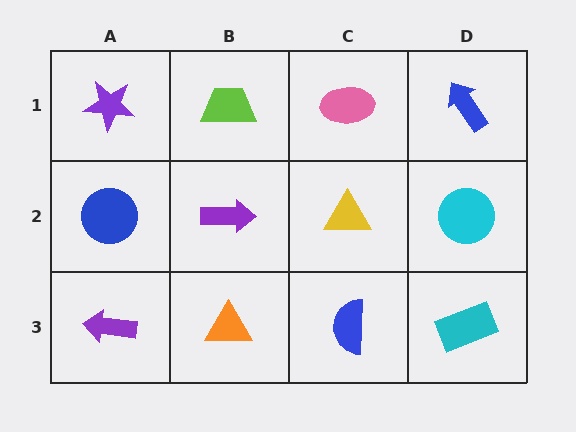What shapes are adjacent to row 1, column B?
A purple arrow (row 2, column B), a purple star (row 1, column A), a pink ellipse (row 1, column C).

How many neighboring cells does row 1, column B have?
3.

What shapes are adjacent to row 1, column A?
A blue circle (row 2, column A), a lime trapezoid (row 1, column B).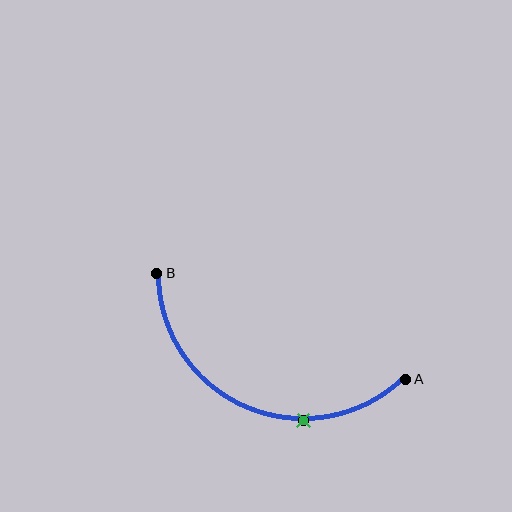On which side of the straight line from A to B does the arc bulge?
The arc bulges below the straight line connecting A and B.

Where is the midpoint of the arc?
The arc midpoint is the point on the curve farthest from the straight line joining A and B. It sits below that line.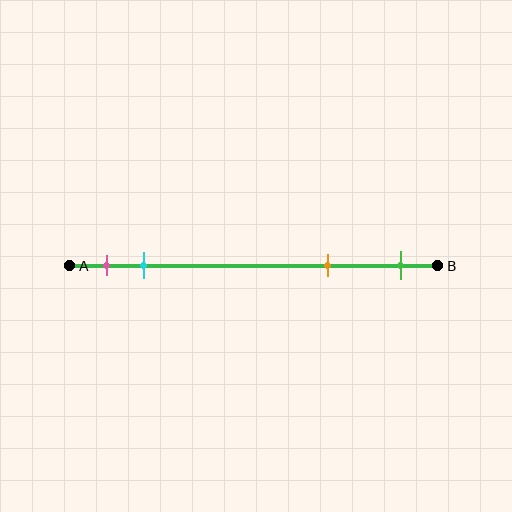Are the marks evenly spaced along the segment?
No, the marks are not evenly spaced.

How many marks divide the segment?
There are 4 marks dividing the segment.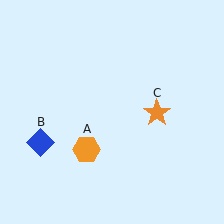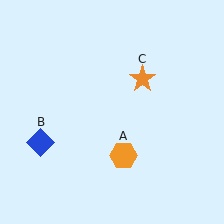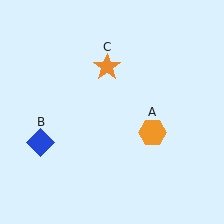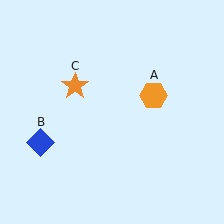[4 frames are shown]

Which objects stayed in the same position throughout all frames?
Blue diamond (object B) remained stationary.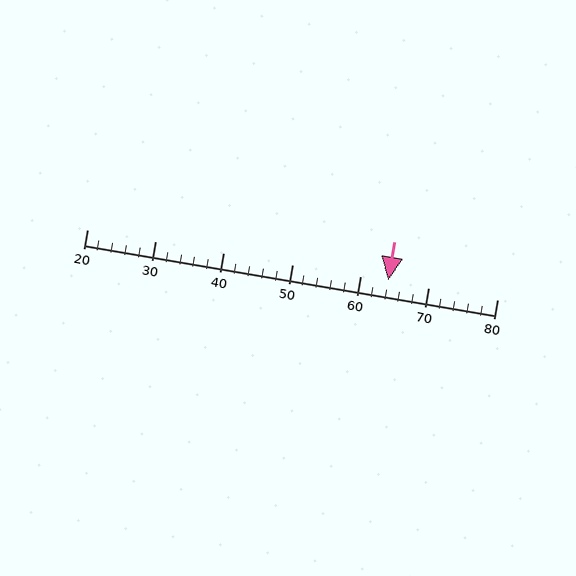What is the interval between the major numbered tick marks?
The major tick marks are spaced 10 units apart.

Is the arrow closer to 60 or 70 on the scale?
The arrow is closer to 60.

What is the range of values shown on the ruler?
The ruler shows values from 20 to 80.